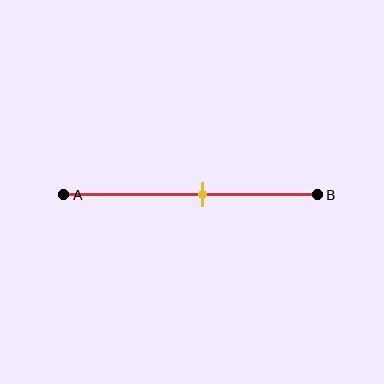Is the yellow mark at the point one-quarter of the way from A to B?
No, the mark is at about 55% from A, not at the 25% one-quarter point.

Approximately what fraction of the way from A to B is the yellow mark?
The yellow mark is approximately 55% of the way from A to B.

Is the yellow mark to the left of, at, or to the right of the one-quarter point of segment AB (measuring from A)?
The yellow mark is to the right of the one-quarter point of segment AB.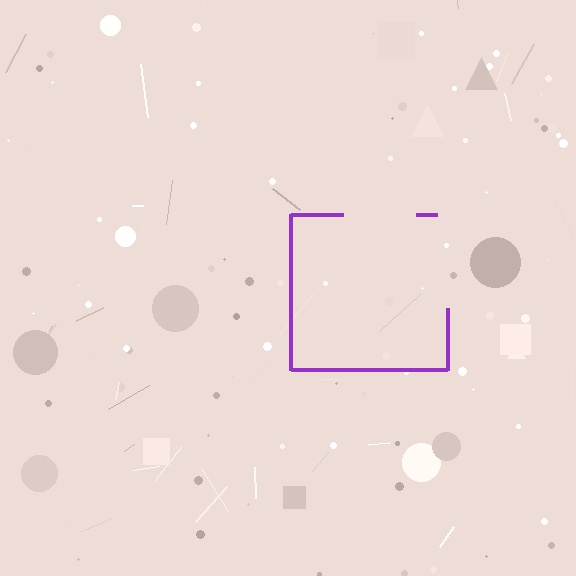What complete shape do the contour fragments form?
The contour fragments form a square.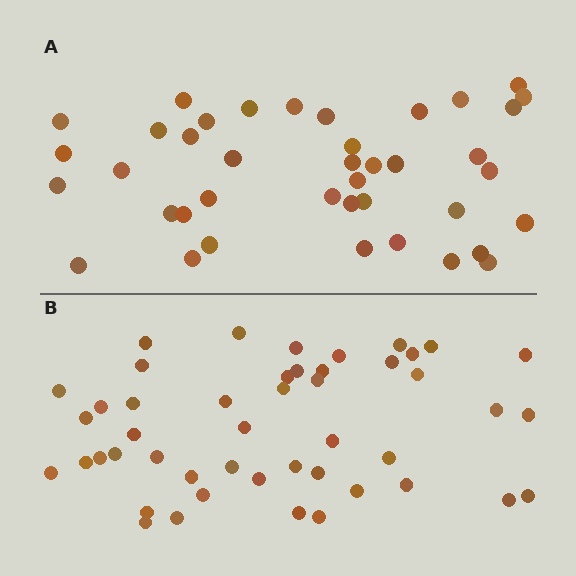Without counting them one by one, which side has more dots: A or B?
Region B (the bottom region) has more dots.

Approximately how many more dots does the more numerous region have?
Region B has roughly 8 or so more dots than region A.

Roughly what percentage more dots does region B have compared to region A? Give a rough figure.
About 20% more.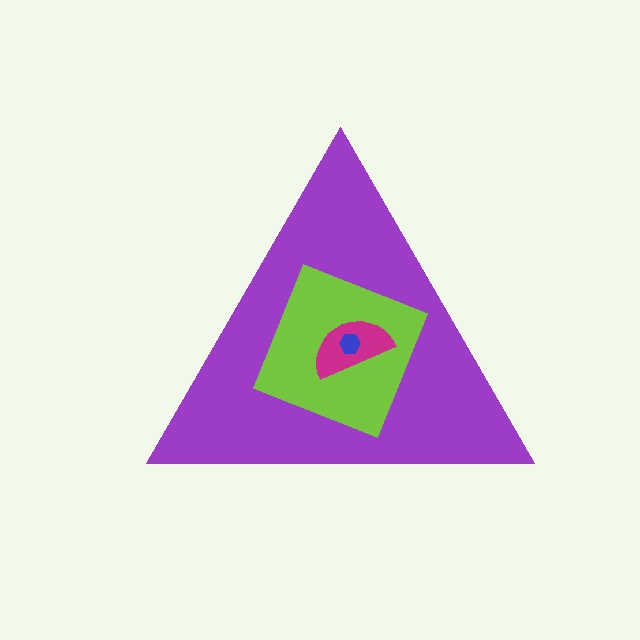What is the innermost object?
The blue hexagon.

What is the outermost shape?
The purple triangle.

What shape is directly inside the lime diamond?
The magenta semicircle.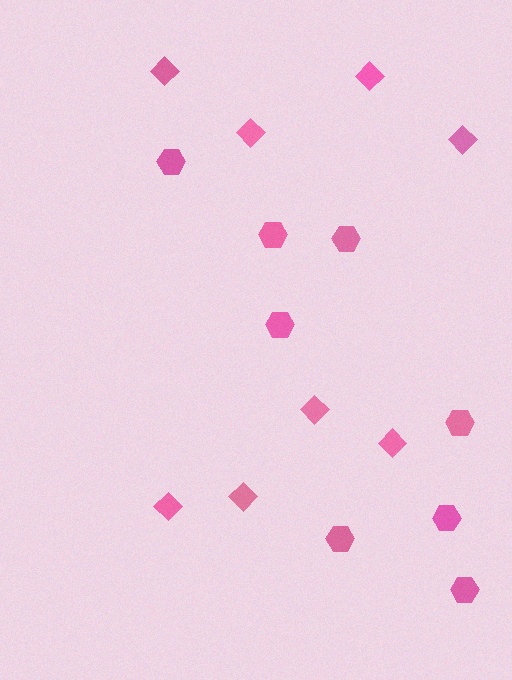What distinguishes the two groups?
There are 2 groups: one group of diamonds (8) and one group of hexagons (8).